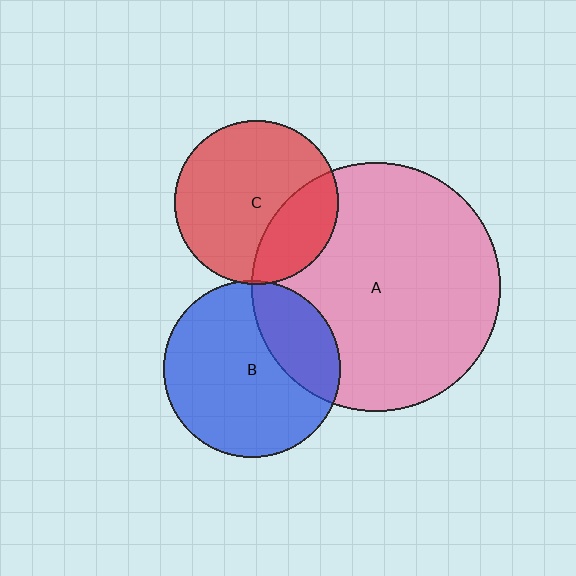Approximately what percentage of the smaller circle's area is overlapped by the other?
Approximately 25%.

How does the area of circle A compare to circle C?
Approximately 2.3 times.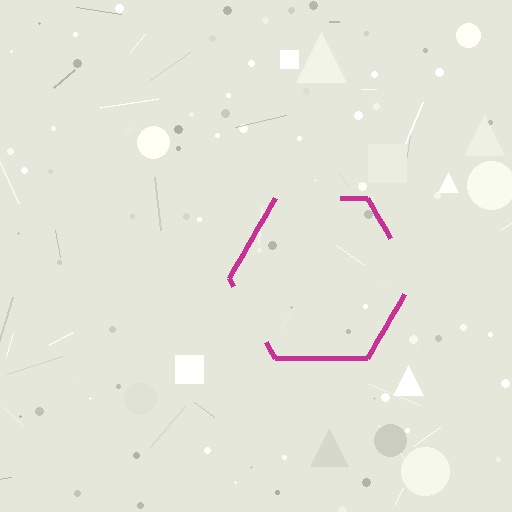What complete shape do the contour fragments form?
The contour fragments form a hexagon.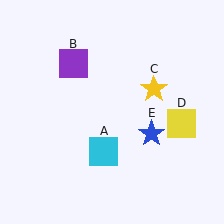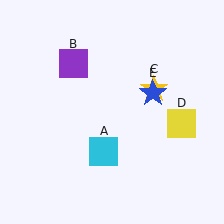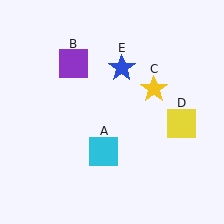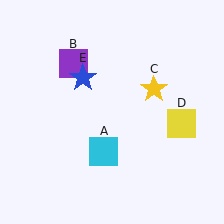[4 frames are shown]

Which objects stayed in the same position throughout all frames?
Cyan square (object A) and purple square (object B) and yellow star (object C) and yellow square (object D) remained stationary.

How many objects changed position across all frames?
1 object changed position: blue star (object E).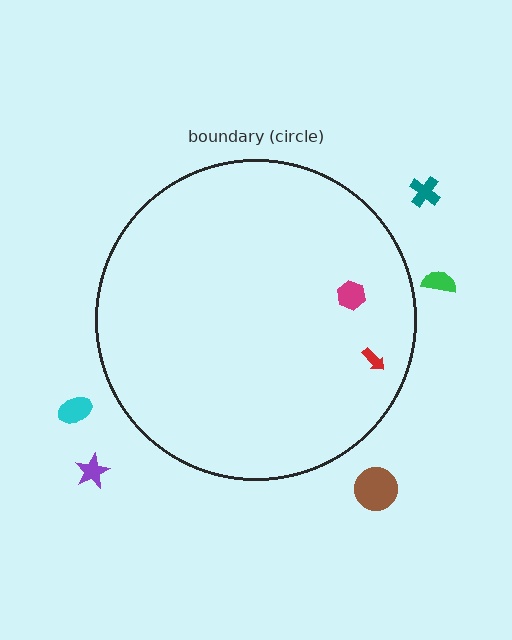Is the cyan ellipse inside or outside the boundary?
Outside.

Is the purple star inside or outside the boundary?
Outside.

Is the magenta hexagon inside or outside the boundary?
Inside.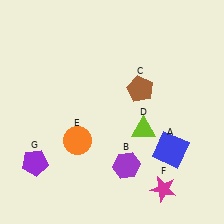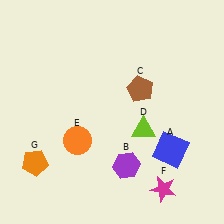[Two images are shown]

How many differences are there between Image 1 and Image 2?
There is 1 difference between the two images.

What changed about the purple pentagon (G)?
In Image 1, G is purple. In Image 2, it changed to orange.